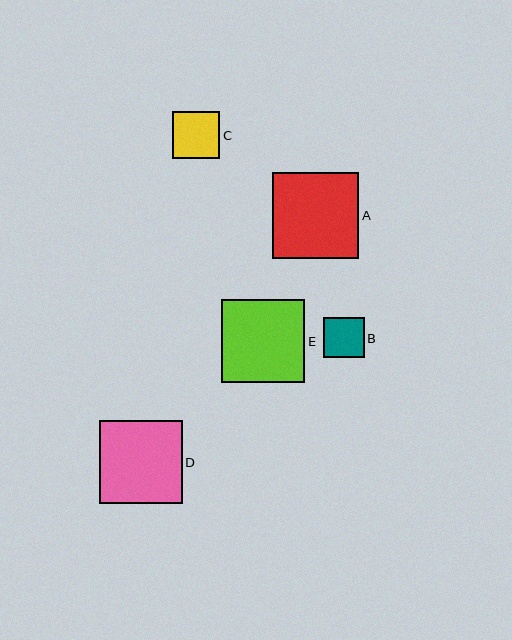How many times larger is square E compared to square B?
Square E is approximately 2.1 times the size of square B.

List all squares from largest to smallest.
From largest to smallest: A, E, D, C, B.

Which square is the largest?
Square A is the largest with a size of approximately 86 pixels.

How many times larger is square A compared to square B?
Square A is approximately 2.1 times the size of square B.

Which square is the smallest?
Square B is the smallest with a size of approximately 40 pixels.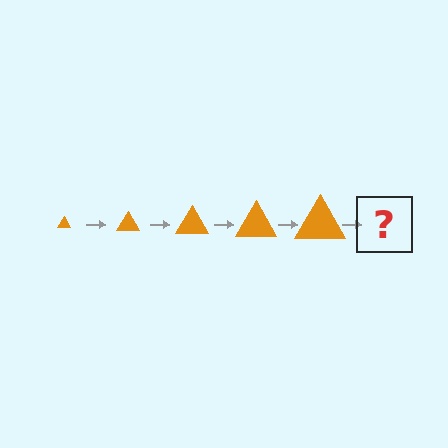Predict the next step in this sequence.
The next step is an orange triangle, larger than the previous one.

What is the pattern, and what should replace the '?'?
The pattern is that the triangle gets progressively larger each step. The '?' should be an orange triangle, larger than the previous one.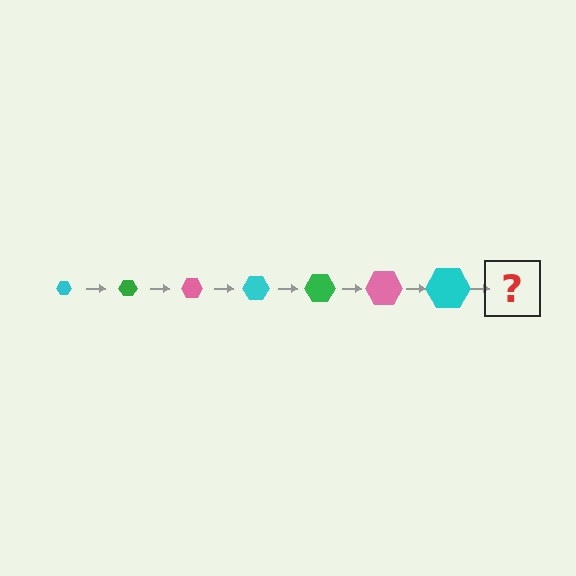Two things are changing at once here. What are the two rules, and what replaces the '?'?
The two rules are that the hexagon grows larger each step and the color cycles through cyan, green, and pink. The '?' should be a green hexagon, larger than the previous one.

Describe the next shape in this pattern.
It should be a green hexagon, larger than the previous one.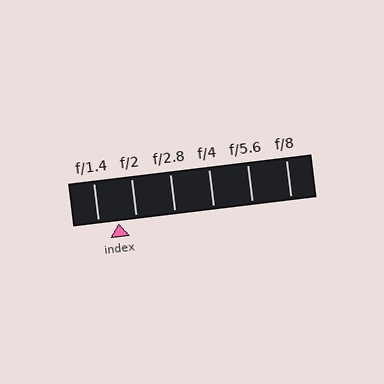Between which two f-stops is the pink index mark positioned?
The index mark is between f/1.4 and f/2.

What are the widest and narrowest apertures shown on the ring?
The widest aperture shown is f/1.4 and the narrowest is f/8.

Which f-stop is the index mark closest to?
The index mark is closest to f/2.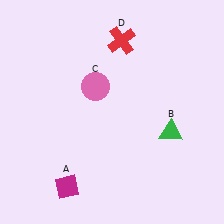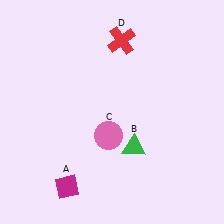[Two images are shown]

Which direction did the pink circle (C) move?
The pink circle (C) moved down.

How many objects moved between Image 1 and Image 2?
2 objects moved between the two images.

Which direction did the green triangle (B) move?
The green triangle (B) moved left.